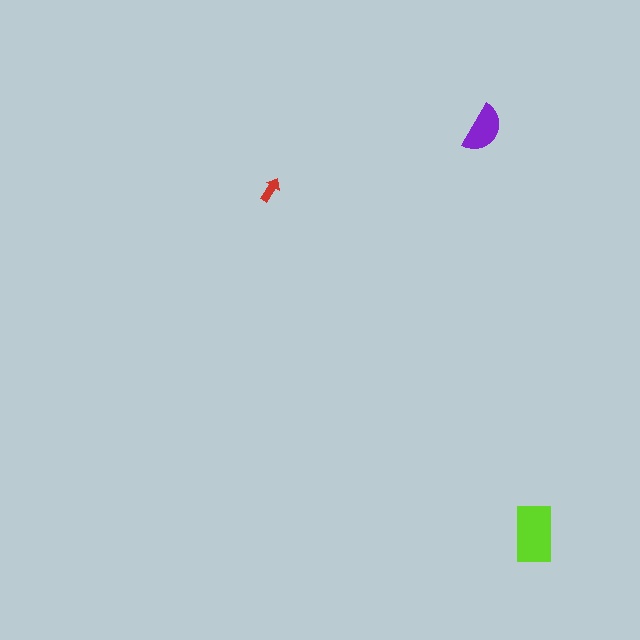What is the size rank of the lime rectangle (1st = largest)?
1st.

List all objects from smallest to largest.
The red arrow, the purple semicircle, the lime rectangle.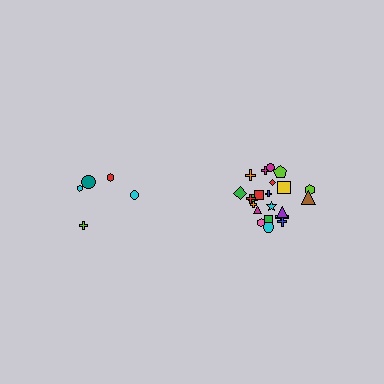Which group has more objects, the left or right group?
The right group.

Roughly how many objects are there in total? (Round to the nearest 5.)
Roughly 25 objects in total.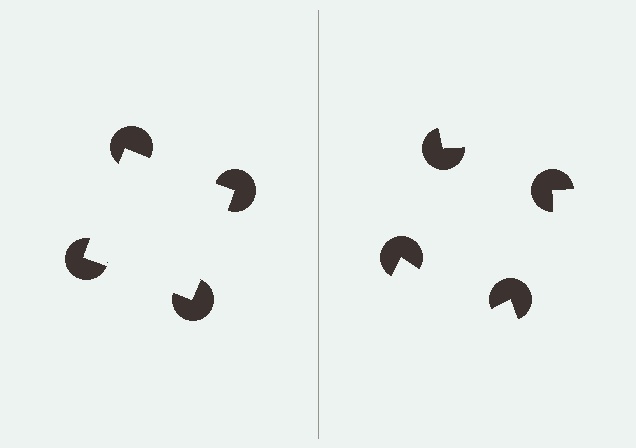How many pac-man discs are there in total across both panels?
8 — 4 on each side.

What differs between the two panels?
The pac-man discs are positioned identically on both sides; only the wedge orientations differ. On the left they align to a square; on the right they are misaligned.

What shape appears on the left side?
An illusory square.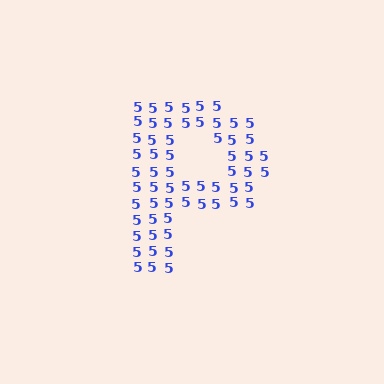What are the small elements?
The small elements are digit 5's.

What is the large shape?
The large shape is the letter P.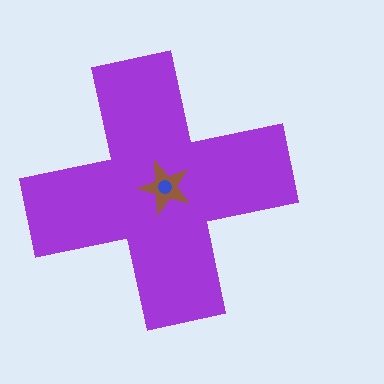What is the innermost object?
The blue circle.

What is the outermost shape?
The purple cross.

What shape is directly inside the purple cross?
The brown star.